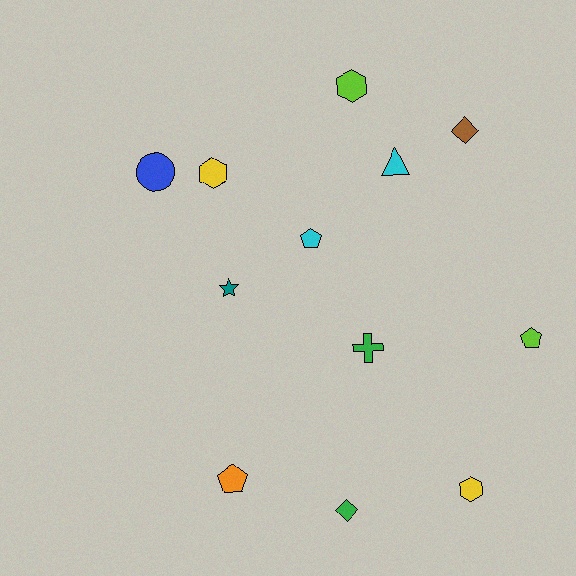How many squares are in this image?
There are no squares.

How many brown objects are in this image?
There is 1 brown object.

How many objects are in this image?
There are 12 objects.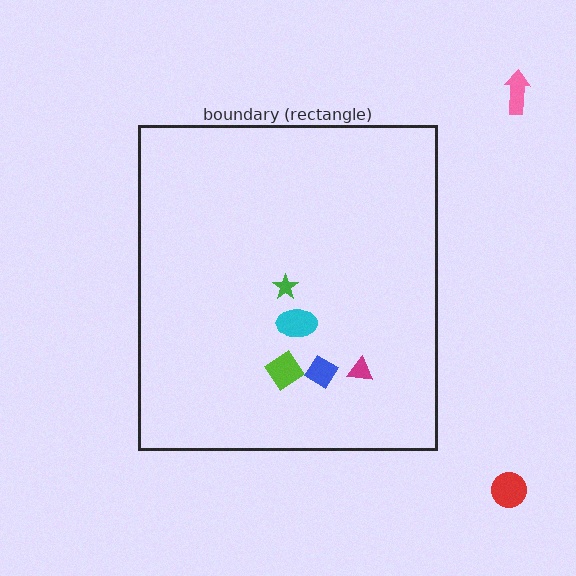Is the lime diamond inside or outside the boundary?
Inside.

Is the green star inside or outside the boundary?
Inside.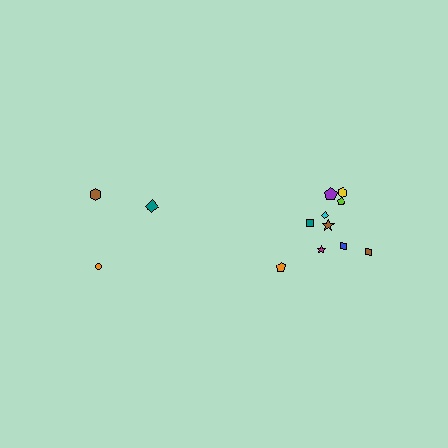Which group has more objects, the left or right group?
The right group.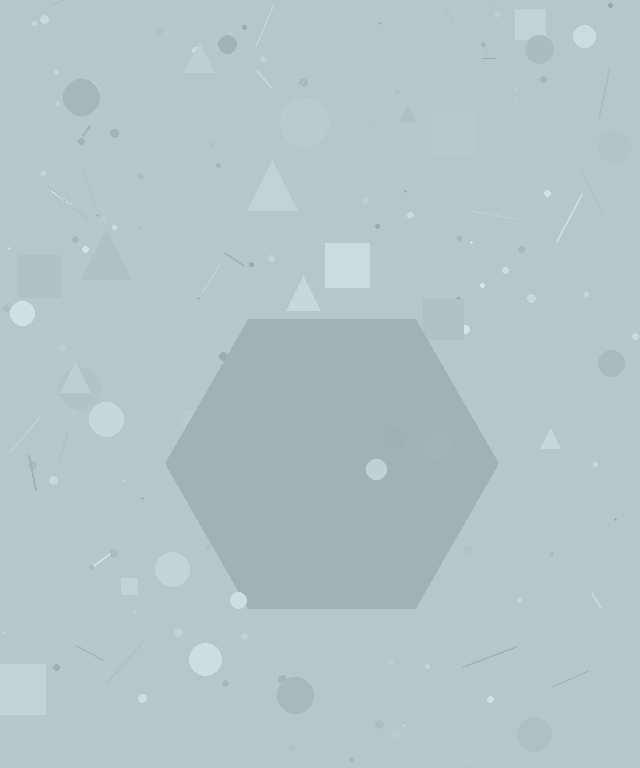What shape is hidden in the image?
A hexagon is hidden in the image.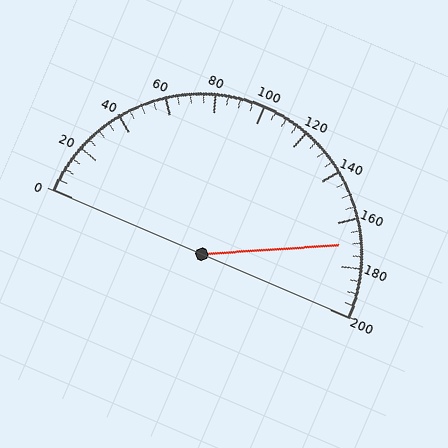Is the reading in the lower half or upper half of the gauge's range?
The reading is in the upper half of the range (0 to 200).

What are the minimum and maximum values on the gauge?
The gauge ranges from 0 to 200.